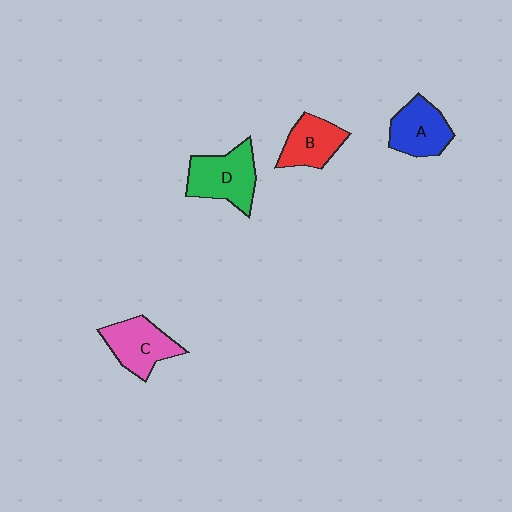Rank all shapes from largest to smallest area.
From largest to smallest: D (green), C (pink), A (blue), B (red).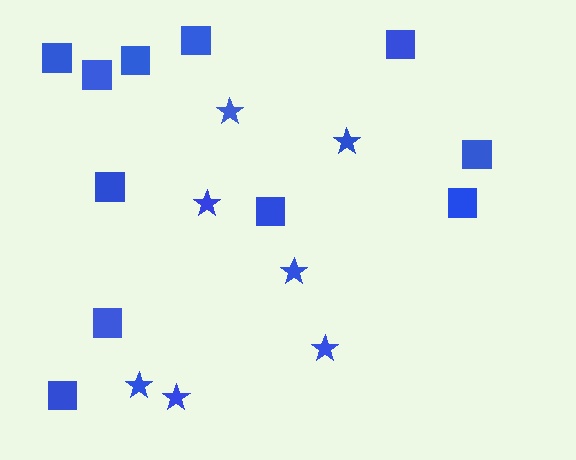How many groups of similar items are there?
There are 2 groups: one group of squares (11) and one group of stars (7).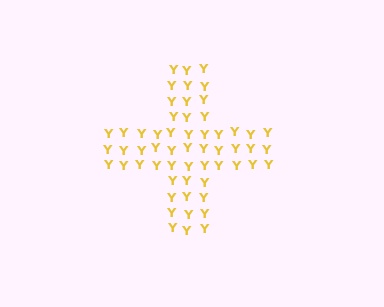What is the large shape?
The large shape is a cross.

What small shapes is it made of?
It is made of small letter Y's.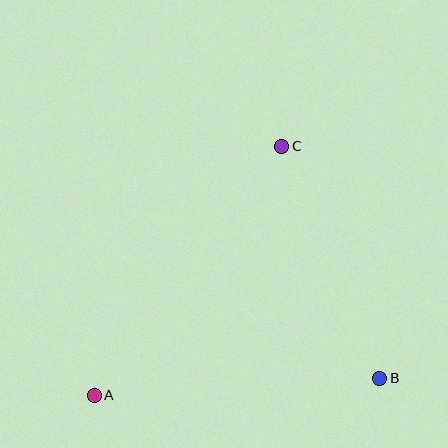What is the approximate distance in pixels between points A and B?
The distance between A and B is approximately 286 pixels.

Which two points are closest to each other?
Points B and C are closest to each other.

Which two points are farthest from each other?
Points A and C are farthest from each other.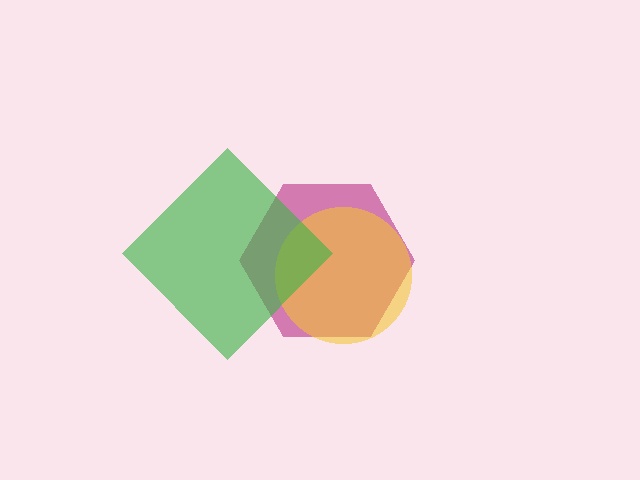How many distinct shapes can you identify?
There are 3 distinct shapes: a magenta hexagon, a yellow circle, a green diamond.